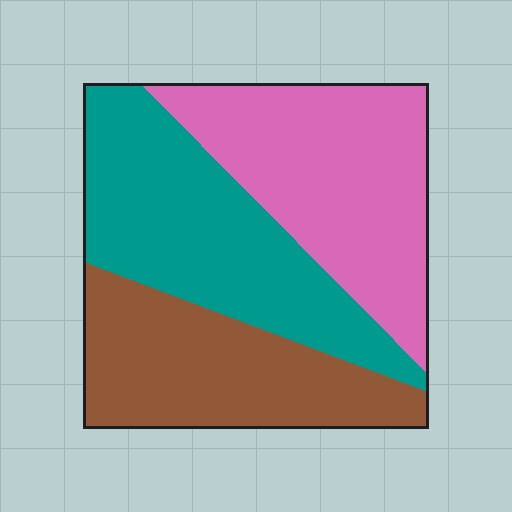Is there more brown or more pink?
Pink.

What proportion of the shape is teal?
Teal takes up between a quarter and a half of the shape.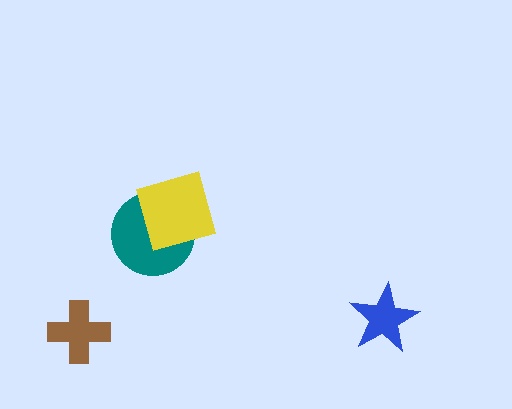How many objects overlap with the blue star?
0 objects overlap with the blue star.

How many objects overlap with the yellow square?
1 object overlaps with the yellow square.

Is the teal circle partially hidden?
Yes, it is partially covered by another shape.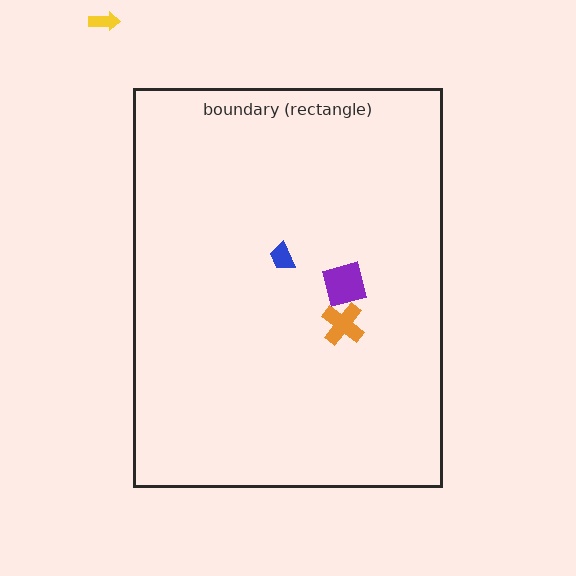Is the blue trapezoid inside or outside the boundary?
Inside.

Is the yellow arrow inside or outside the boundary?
Outside.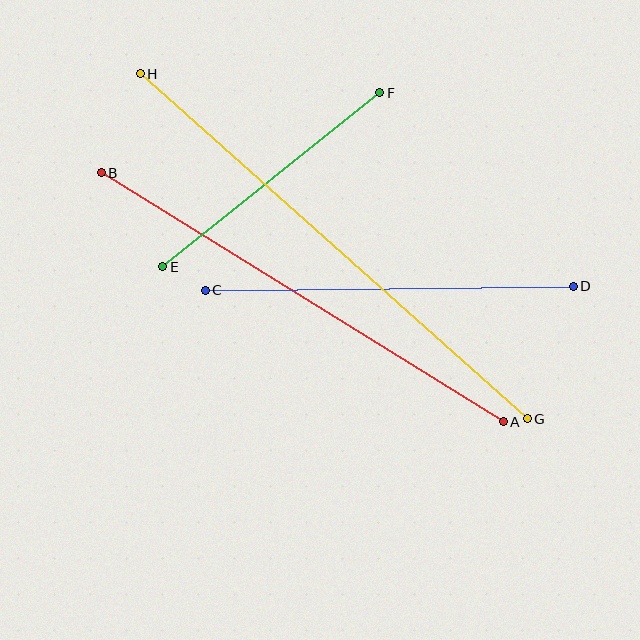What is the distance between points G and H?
The distance is approximately 518 pixels.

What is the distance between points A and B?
The distance is approximately 473 pixels.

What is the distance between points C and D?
The distance is approximately 368 pixels.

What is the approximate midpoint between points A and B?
The midpoint is at approximately (302, 297) pixels.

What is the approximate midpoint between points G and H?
The midpoint is at approximately (334, 246) pixels.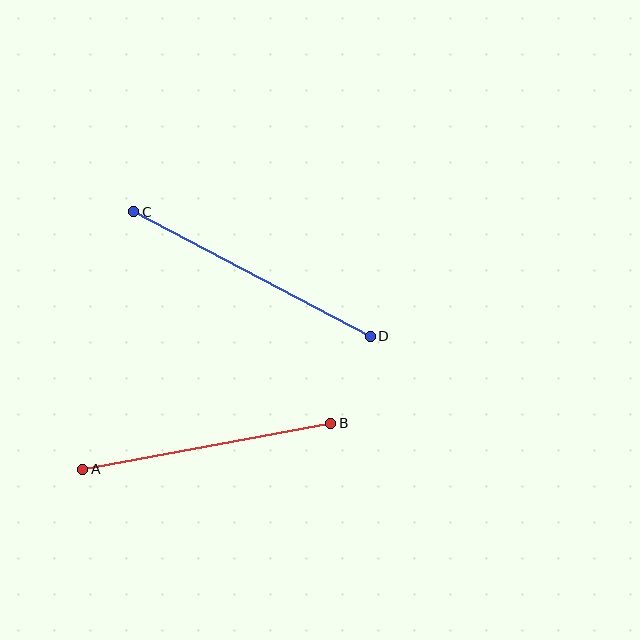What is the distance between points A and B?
The distance is approximately 252 pixels.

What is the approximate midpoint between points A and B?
The midpoint is at approximately (207, 446) pixels.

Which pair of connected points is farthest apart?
Points C and D are farthest apart.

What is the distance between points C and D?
The distance is approximately 267 pixels.